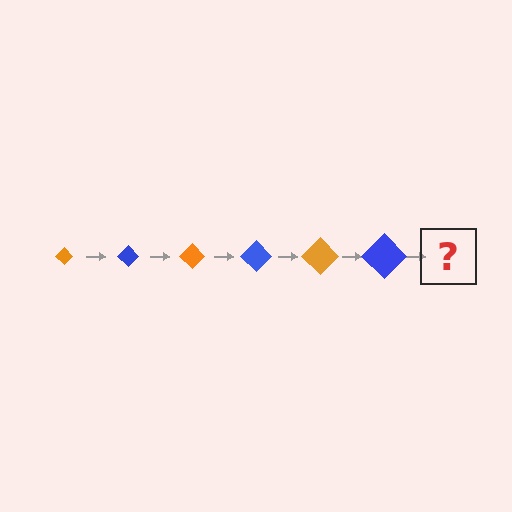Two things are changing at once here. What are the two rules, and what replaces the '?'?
The two rules are that the diamond grows larger each step and the color cycles through orange and blue. The '?' should be an orange diamond, larger than the previous one.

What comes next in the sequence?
The next element should be an orange diamond, larger than the previous one.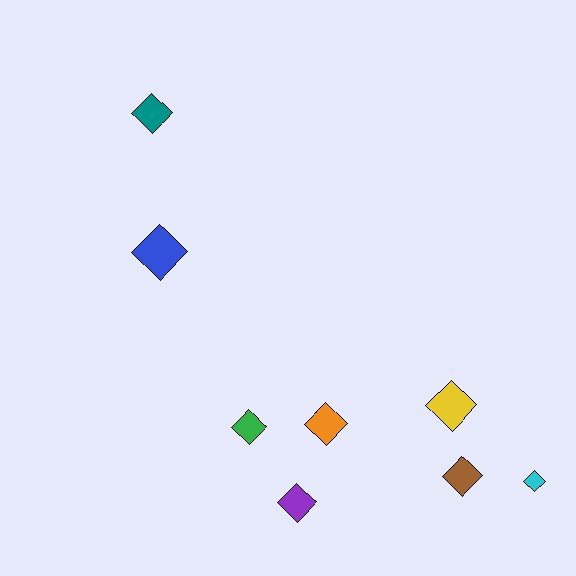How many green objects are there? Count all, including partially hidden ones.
There is 1 green object.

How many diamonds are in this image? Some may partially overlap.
There are 8 diamonds.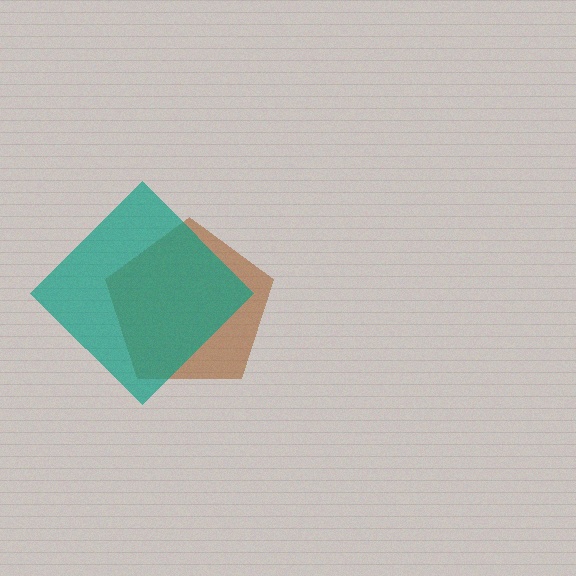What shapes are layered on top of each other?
The layered shapes are: a brown pentagon, a teal diamond.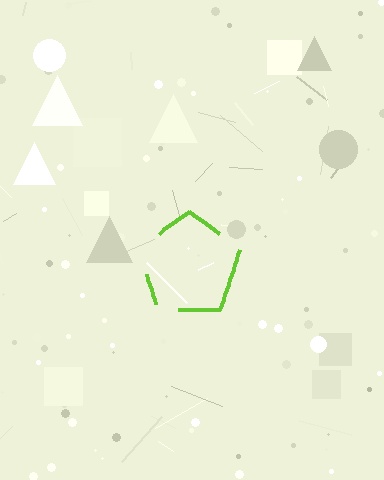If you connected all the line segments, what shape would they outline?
They would outline a pentagon.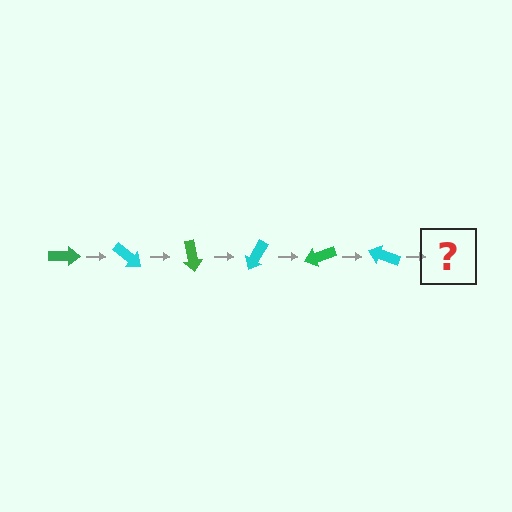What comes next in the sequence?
The next element should be a green arrow, rotated 240 degrees from the start.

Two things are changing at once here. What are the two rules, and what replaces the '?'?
The two rules are that it rotates 40 degrees each step and the color cycles through green and cyan. The '?' should be a green arrow, rotated 240 degrees from the start.